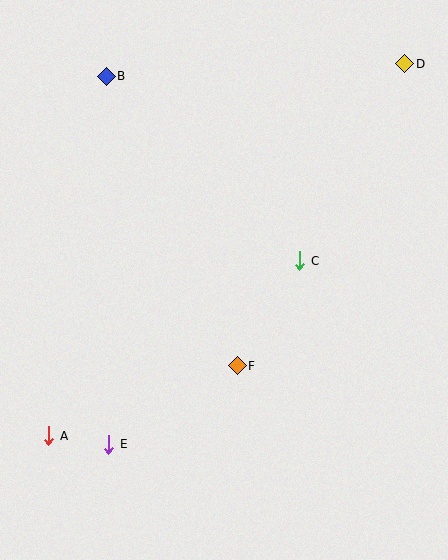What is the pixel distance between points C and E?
The distance between C and E is 265 pixels.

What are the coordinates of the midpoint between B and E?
The midpoint between B and E is at (108, 260).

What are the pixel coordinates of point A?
Point A is at (49, 436).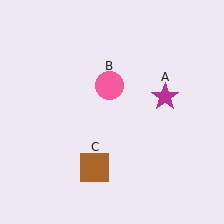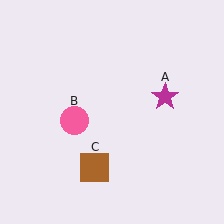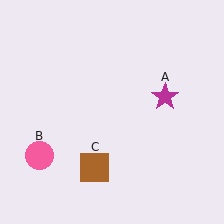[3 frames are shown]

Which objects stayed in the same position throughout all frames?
Magenta star (object A) and brown square (object C) remained stationary.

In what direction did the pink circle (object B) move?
The pink circle (object B) moved down and to the left.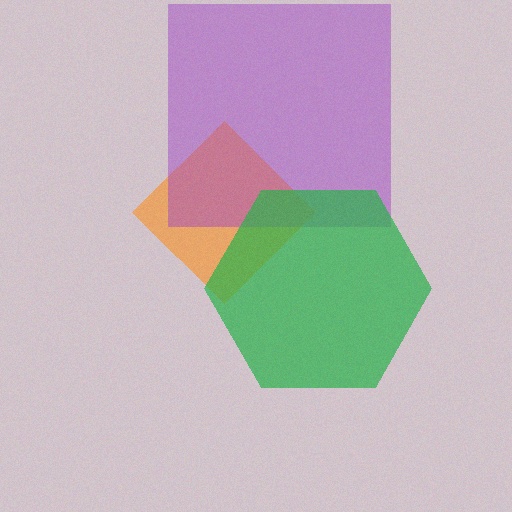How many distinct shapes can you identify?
There are 3 distinct shapes: an orange diamond, a purple square, a green hexagon.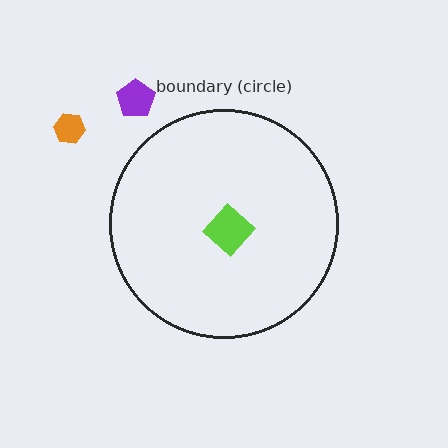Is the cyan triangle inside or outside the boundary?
Inside.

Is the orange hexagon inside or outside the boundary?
Outside.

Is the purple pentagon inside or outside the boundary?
Outside.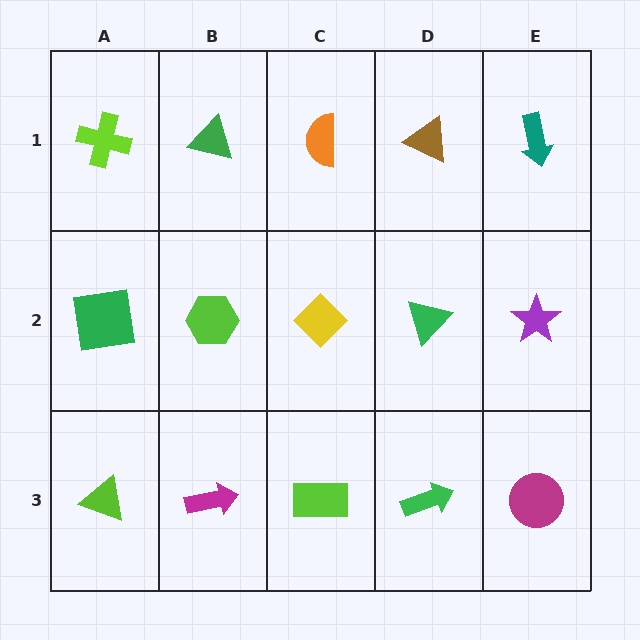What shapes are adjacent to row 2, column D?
A brown triangle (row 1, column D), a green arrow (row 3, column D), a yellow diamond (row 2, column C), a purple star (row 2, column E).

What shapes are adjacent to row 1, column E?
A purple star (row 2, column E), a brown triangle (row 1, column D).